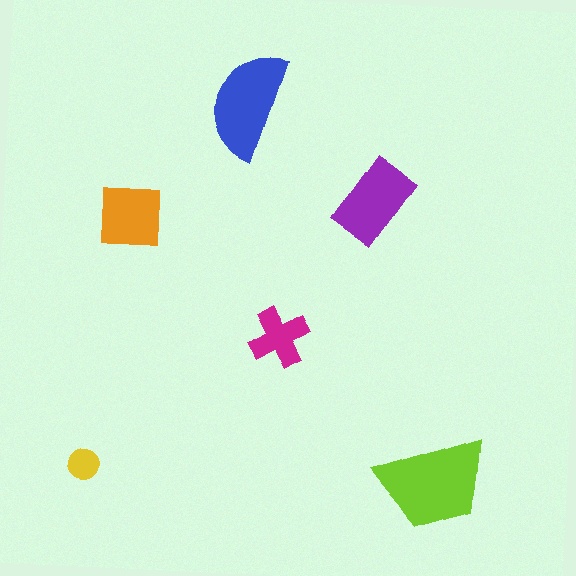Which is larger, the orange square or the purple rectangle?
The purple rectangle.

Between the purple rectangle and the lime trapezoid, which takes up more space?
The lime trapezoid.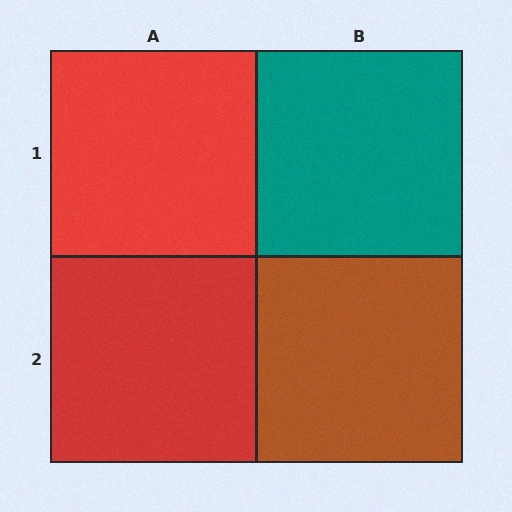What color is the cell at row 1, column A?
Red.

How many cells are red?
2 cells are red.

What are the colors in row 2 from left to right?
Red, brown.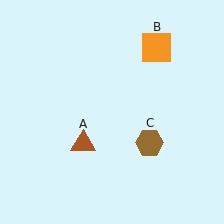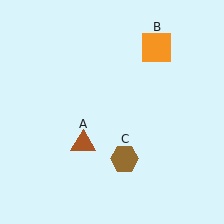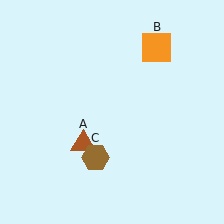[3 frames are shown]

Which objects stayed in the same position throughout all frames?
Brown triangle (object A) and orange square (object B) remained stationary.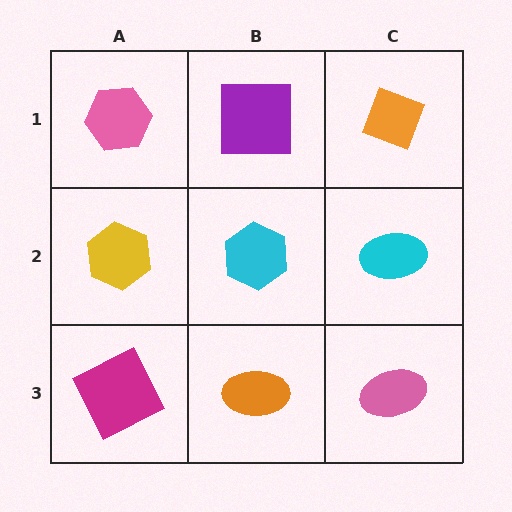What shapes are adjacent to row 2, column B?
A purple square (row 1, column B), an orange ellipse (row 3, column B), a yellow hexagon (row 2, column A), a cyan ellipse (row 2, column C).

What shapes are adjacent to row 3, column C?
A cyan ellipse (row 2, column C), an orange ellipse (row 3, column B).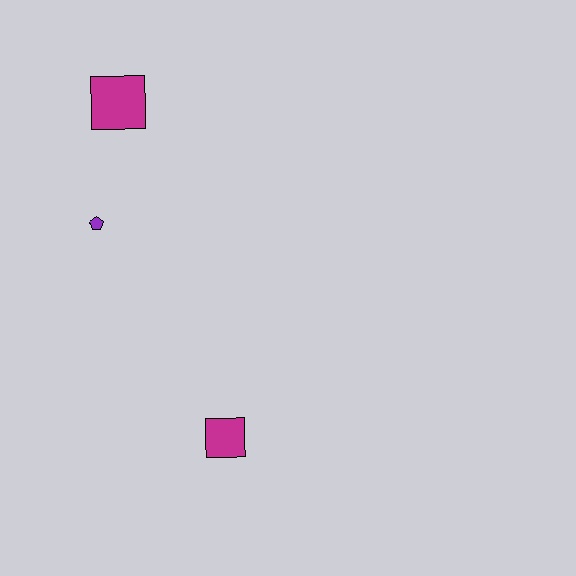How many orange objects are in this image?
There are no orange objects.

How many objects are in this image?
There are 3 objects.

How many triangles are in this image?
There are no triangles.